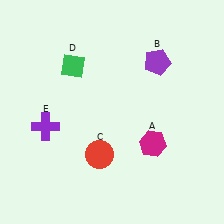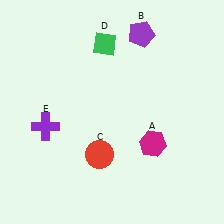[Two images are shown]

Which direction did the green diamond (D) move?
The green diamond (D) moved right.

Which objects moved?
The objects that moved are: the purple pentagon (B), the green diamond (D).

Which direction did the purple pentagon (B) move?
The purple pentagon (B) moved up.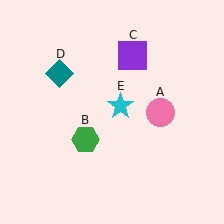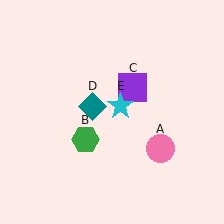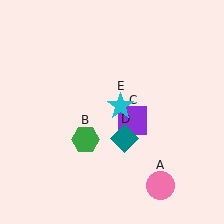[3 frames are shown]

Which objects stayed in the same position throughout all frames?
Green hexagon (object B) and cyan star (object E) remained stationary.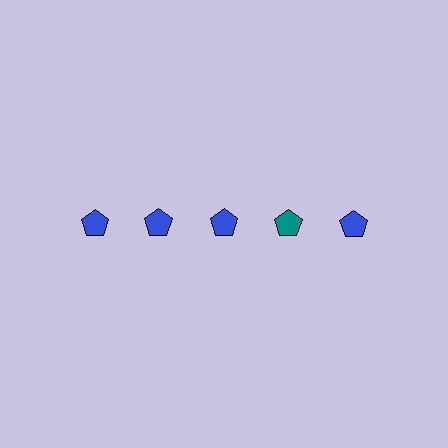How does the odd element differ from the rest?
It has a different color: teal instead of blue.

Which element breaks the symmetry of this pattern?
The teal pentagon in the top row, second from right column breaks the symmetry. All other shapes are blue pentagons.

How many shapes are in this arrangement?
There are 5 shapes arranged in a grid pattern.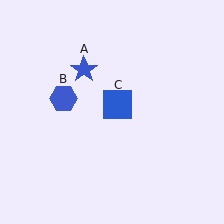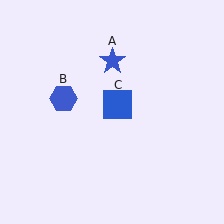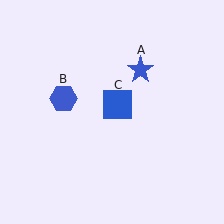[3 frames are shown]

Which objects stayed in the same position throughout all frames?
Blue hexagon (object B) and blue square (object C) remained stationary.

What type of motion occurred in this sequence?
The blue star (object A) rotated clockwise around the center of the scene.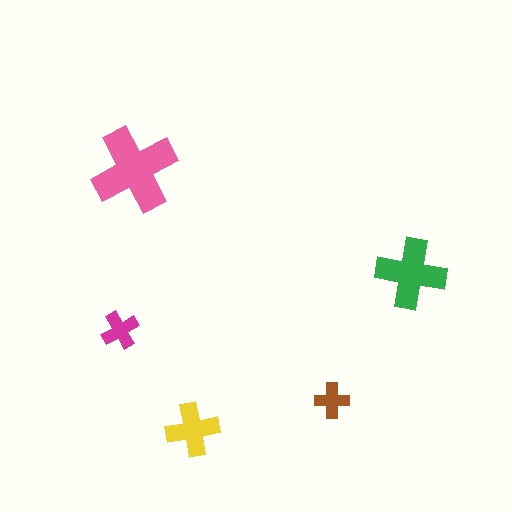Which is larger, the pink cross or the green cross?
The pink one.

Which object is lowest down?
The yellow cross is bottommost.